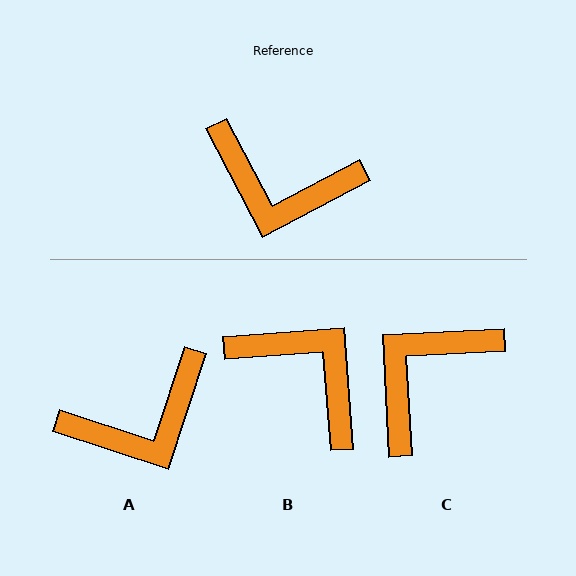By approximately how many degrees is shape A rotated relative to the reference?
Approximately 44 degrees counter-clockwise.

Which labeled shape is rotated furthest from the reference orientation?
B, about 157 degrees away.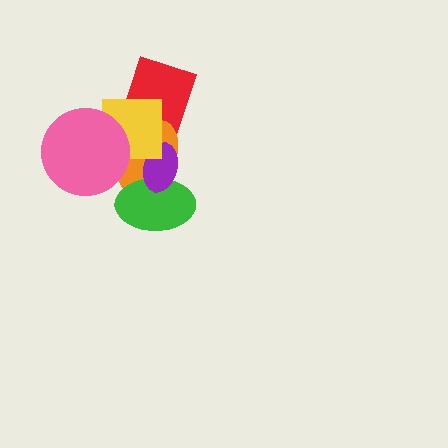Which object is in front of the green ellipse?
The purple ellipse is in front of the green ellipse.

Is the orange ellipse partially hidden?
Yes, it is partially covered by another shape.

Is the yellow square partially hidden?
Yes, it is partially covered by another shape.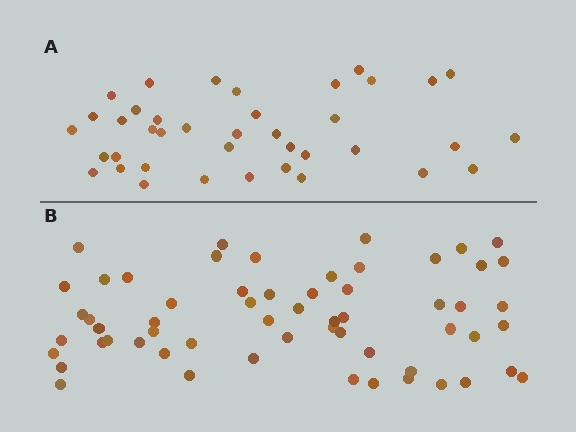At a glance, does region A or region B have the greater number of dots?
Region B (the bottom region) has more dots.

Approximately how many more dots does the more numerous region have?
Region B has approximately 20 more dots than region A.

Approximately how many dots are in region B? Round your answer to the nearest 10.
About 60 dots. (The exact count is 59, which rounds to 60.)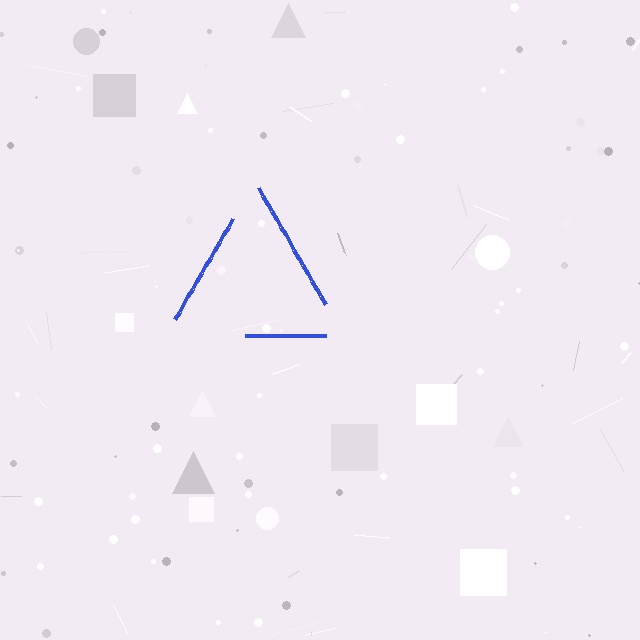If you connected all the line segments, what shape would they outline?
They would outline a triangle.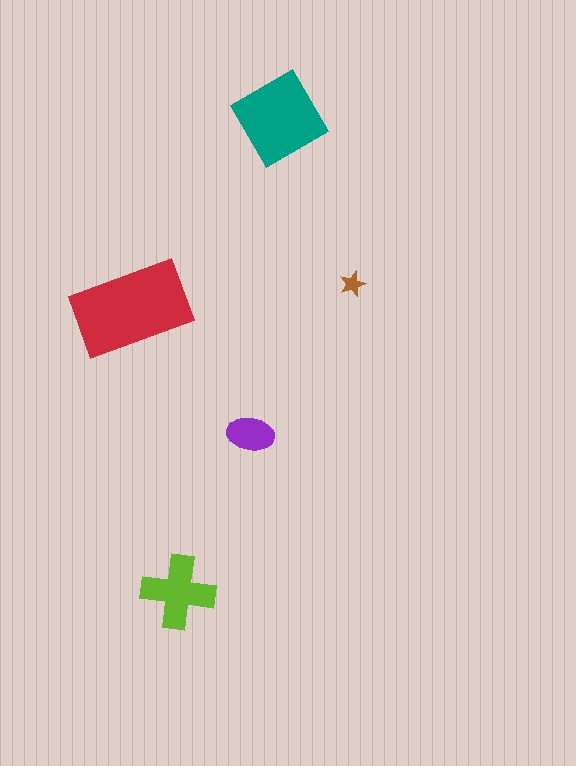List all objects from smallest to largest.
The brown star, the purple ellipse, the lime cross, the teal diamond, the red rectangle.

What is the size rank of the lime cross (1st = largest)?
3rd.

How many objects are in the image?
There are 5 objects in the image.